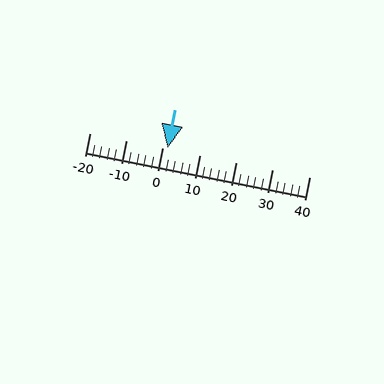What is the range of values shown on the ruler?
The ruler shows values from -20 to 40.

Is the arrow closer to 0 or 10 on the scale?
The arrow is closer to 0.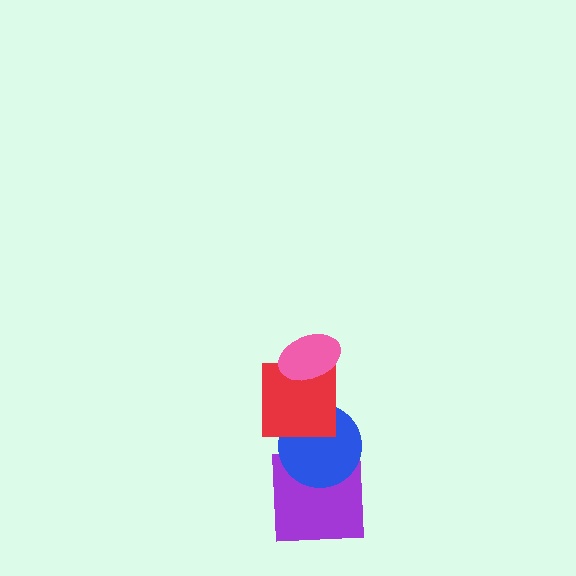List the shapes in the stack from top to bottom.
From top to bottom: the pink ellipse, the red square, the blue circle, the purple square.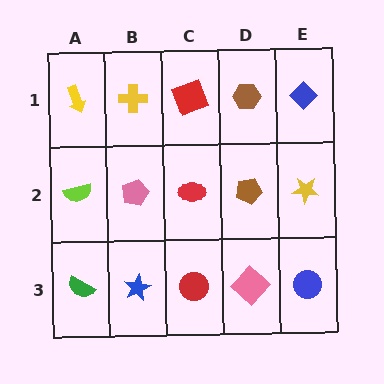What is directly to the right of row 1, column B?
A red square.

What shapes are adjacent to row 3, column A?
A lime semicircle (row 2, column A), a blue star (row 3, column B).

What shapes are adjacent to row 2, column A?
A yellow arrow (row 1, column A), a green semicircle (row 3, column A), a pink pentagon (row 2, column B).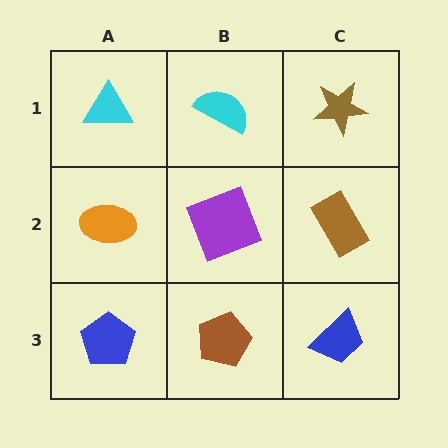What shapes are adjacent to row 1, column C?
A brown rectangle (row 2, column C), a cyan semicircle (row 1, column B).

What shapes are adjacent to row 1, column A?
An orange ellipse (row 2, column A), a cyan semicircle (row 1, column B).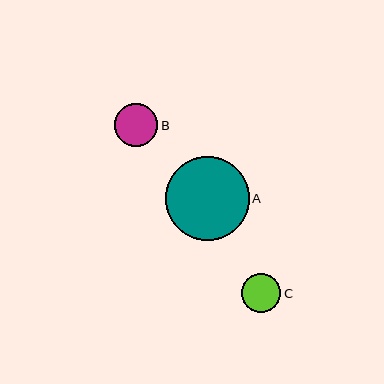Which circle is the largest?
Circle A is the largest with a size of approximately 84 pixels.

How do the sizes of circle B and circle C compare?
Circle B and circle C are approximately the same size.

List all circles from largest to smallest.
From largest to smallest: A, B, C.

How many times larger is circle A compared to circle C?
Circle A is approximately 2.2 times the size of circle C.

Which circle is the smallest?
Circle C is the smallest with a size of approximately 39 pixels.